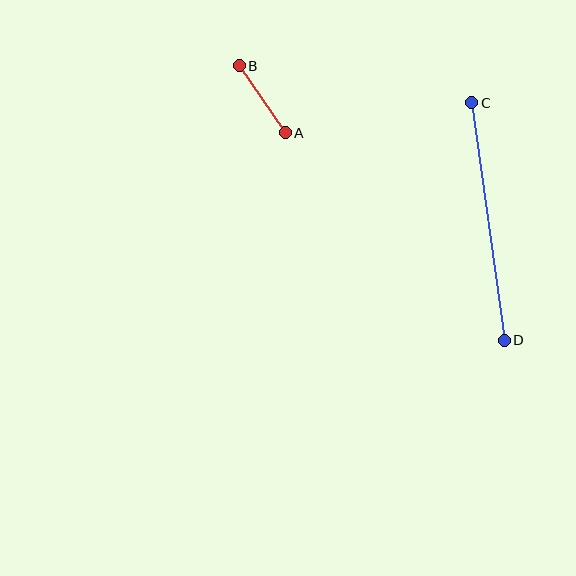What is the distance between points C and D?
The distance is approximately 239 pixels.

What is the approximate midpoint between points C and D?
The midpoint is at approximately (488, 221) pixels.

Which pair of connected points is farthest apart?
Points C and D are farthest apart.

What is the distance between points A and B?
The distance is approximately 81 pixels.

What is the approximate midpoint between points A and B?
The midpoint is at approximately (262, 99) pixels.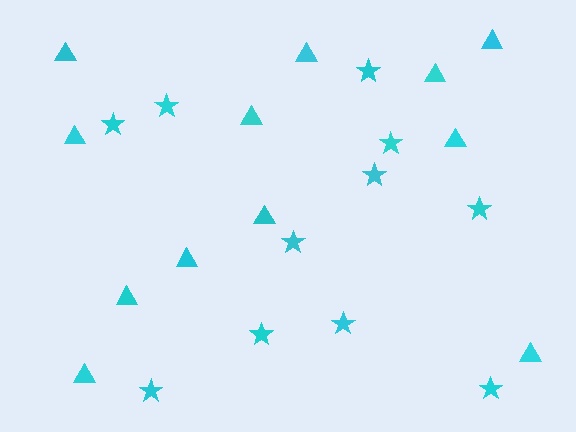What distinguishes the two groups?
There are 2 groups: one group of stars (11) and one group of triangles (12).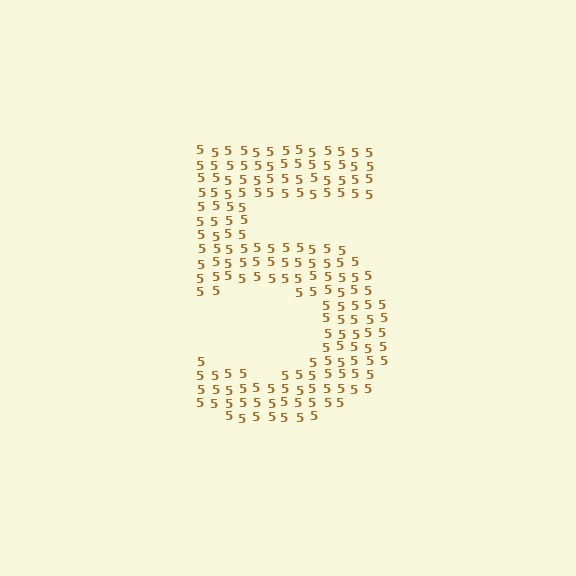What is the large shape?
The large shape is the digit 5.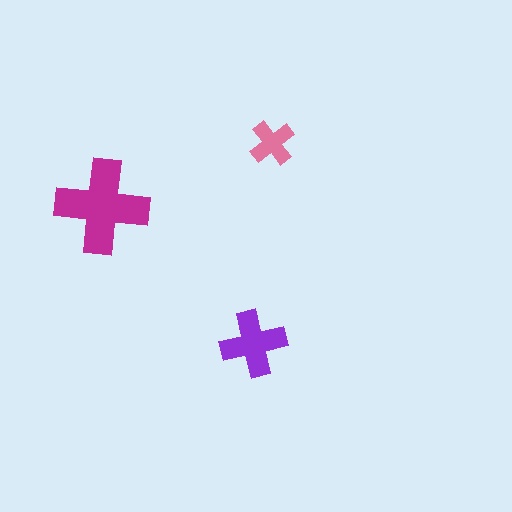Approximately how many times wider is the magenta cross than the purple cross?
About 1.5 times wider.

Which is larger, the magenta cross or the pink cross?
The magenta one.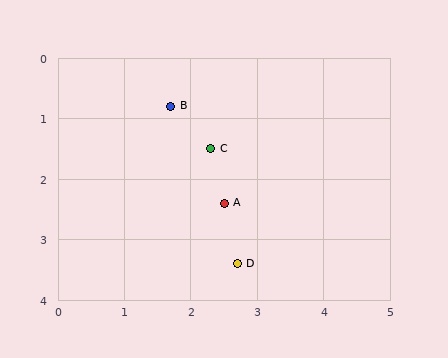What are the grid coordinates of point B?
Point B is at approximately (1.7, 0.8).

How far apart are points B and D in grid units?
Points B and D are about 2.8 grid units apart.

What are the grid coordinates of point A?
Point A is at approximately (2.5, 2.4).